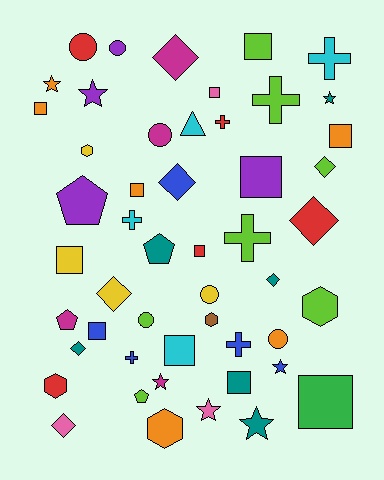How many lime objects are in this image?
There are 7 lime objects.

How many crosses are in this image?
There are 7 crosses.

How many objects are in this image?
There are 50 objects.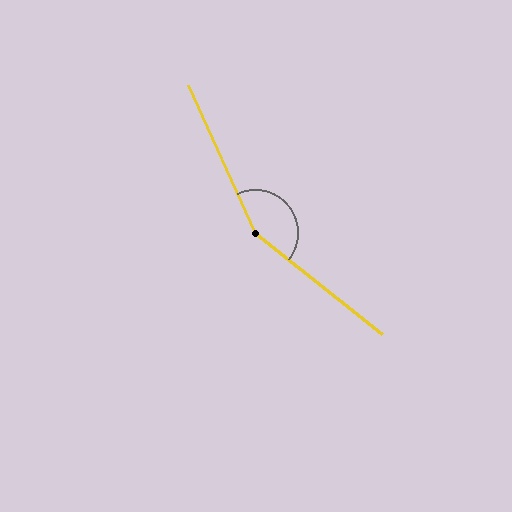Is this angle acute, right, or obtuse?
It is obtuse.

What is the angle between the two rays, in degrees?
Approximately 153 degrees.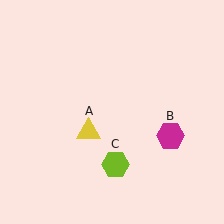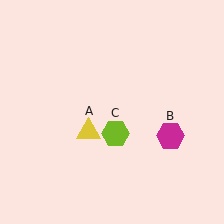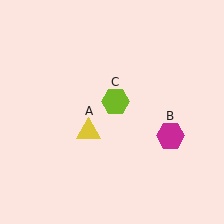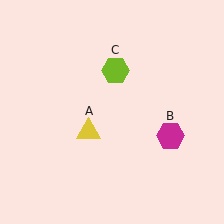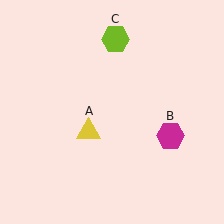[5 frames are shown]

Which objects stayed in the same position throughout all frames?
Yellow triangle (object A) and magenta hexagon (object B) remained stationary.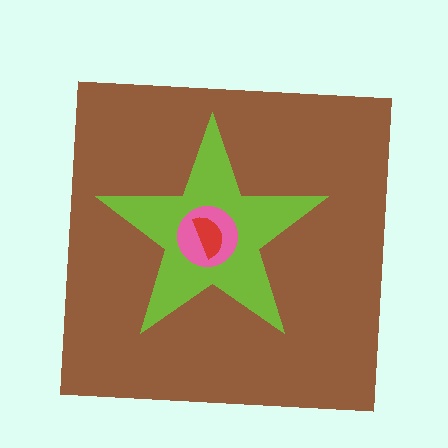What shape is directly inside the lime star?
The pink circle.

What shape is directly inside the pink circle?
The red semicircle.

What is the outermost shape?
The brown square.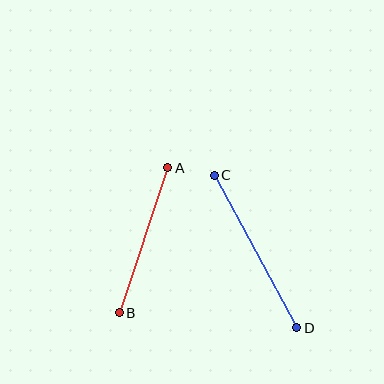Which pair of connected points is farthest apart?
Points C and D are farthest apart.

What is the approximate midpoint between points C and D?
The midpoint is at approximately (255, 251) pixels.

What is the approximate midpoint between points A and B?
The midpoint is at approximately (144, 240) pixels.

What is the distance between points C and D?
The distance is approximately 173 pixels.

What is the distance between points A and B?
The distance is approximately 153 pixels.